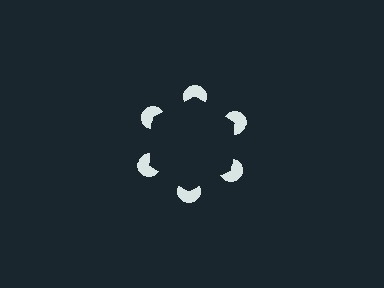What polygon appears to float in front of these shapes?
An illusory hexagon — its edges are inferred from the aligned wedge cuts in the pac-man discs, not physically drawn.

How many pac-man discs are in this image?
There are 6 — one at each vertex of the illusory hexagon.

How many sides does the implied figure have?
6 sides.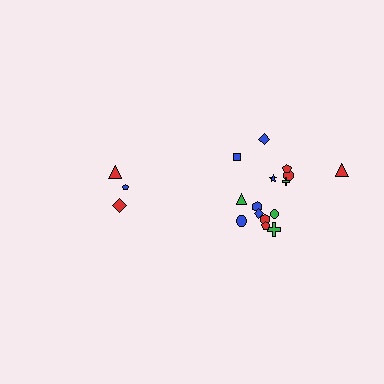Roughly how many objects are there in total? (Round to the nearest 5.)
Roughly 20 objects in total.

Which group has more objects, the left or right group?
The right group.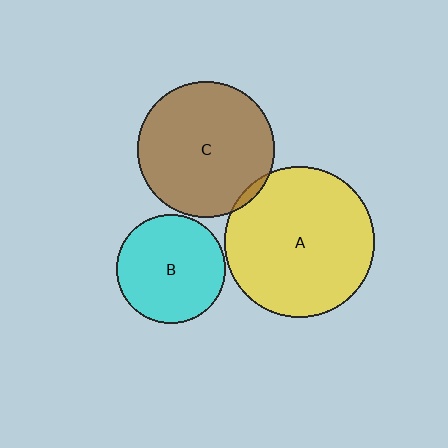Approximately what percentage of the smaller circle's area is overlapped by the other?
Approximately 5%.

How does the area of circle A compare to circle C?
Approximately 1.2 times.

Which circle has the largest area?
Circle A (yellow).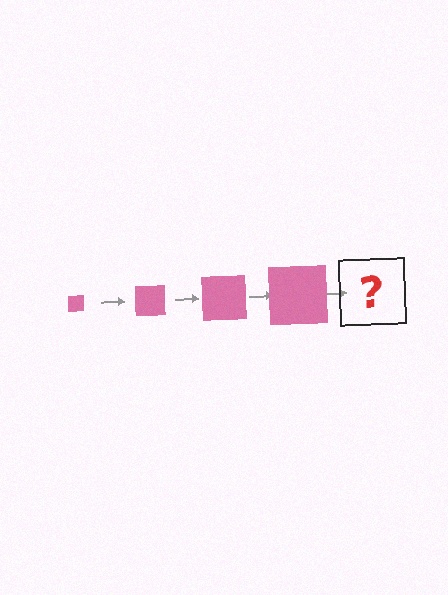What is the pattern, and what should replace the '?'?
The pattern is that the square gets progressively larger each step. The '?' should be a pink square, larger than the previous one.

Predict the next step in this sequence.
The next step is a pink square, larger than the previous one.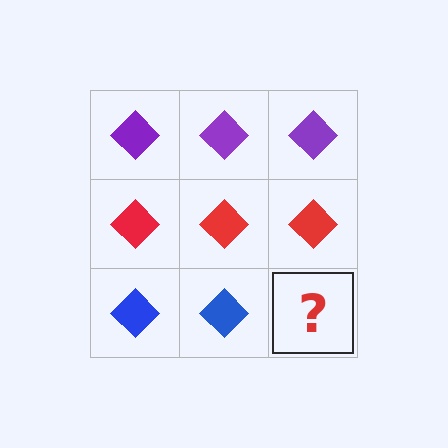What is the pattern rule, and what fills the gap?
The rule is that each row has a consistent color. The gap should be filled with a blue diamond.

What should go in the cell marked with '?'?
The missing cell should contain a blue diamond.